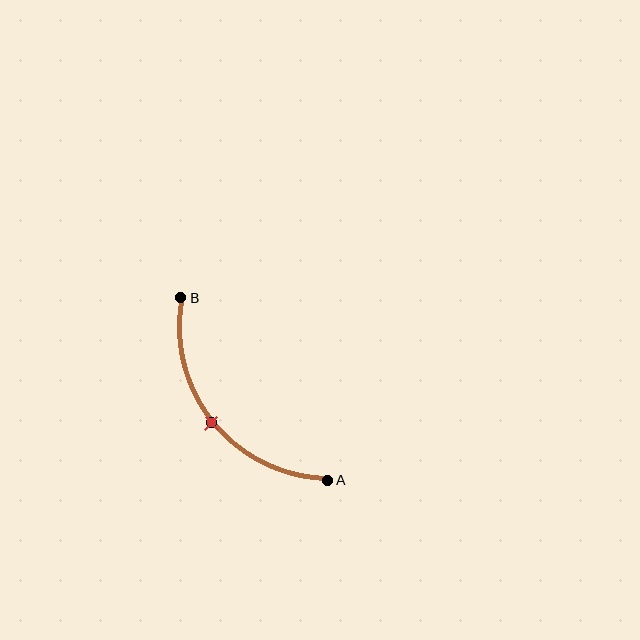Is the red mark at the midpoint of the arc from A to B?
Yes. The red mark lies on the arc at equal arc-length from both A and B — it is the arc midpoint.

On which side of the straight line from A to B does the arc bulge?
The arc bulges below and to the left of the straight line connecting A and B.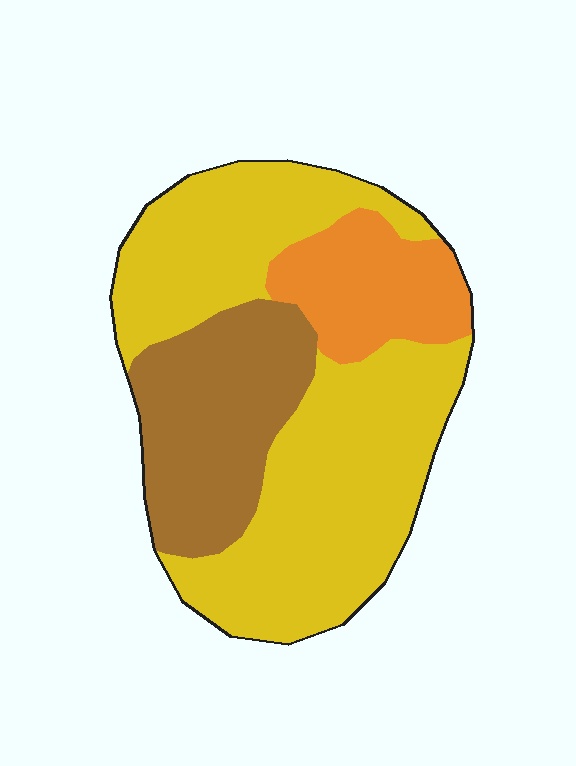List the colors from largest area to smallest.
From largest to smallest: yellow, brown, orange.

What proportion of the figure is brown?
Brown takes up about one quarter (1/4) of the figure.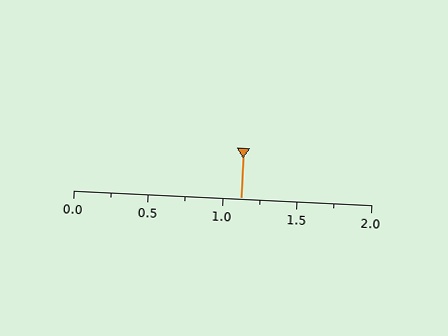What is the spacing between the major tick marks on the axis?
The major ticks are spaced 0.5 apart.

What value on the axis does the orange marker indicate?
The marker indicates approximately 1.12.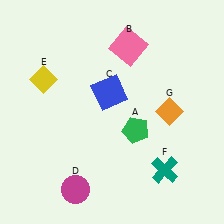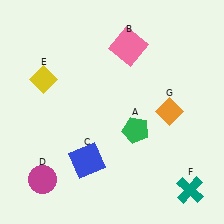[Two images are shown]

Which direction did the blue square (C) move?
The blue square (C) moved down.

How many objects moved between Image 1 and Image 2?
3 objects moved between the two images.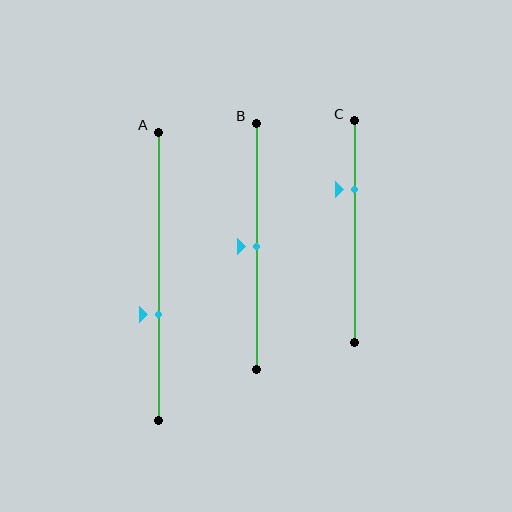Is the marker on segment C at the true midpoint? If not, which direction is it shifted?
No, the marker on segment C is shifted upward by about 19% of the segment length.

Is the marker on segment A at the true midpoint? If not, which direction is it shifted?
No, the marker on segment A is shifted downward by about 13% of the segment length.